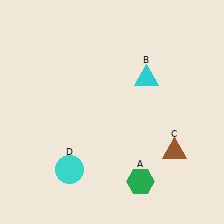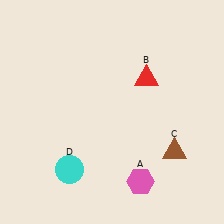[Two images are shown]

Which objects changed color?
A changed from green to pink. B changed from cyan to red.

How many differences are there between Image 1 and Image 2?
There are 2 differences between the two images.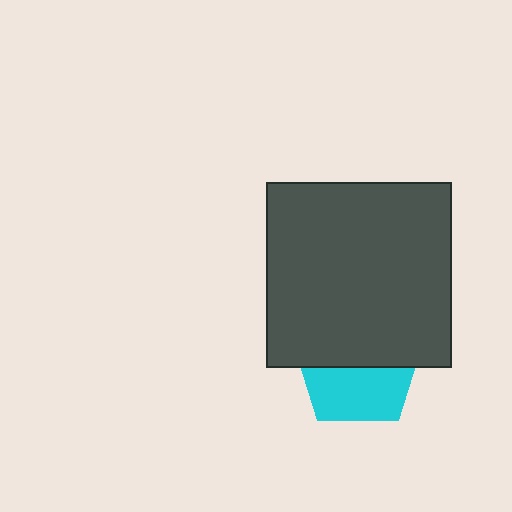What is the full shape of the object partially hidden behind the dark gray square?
The partially hidden object is a cyan pentagon.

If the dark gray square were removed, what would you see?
You would see the complete cyan pentagon.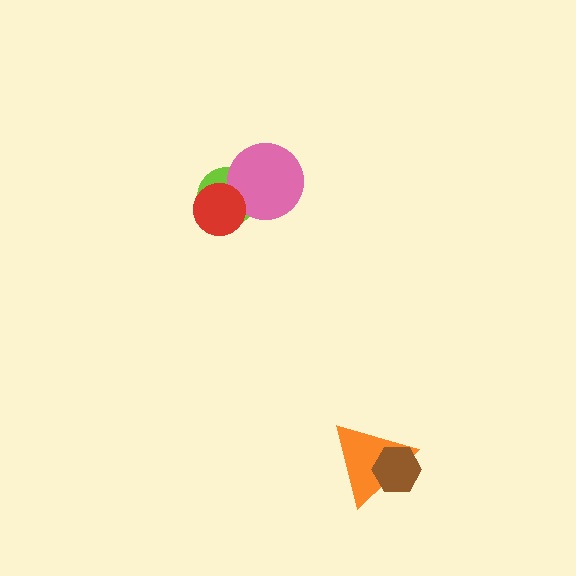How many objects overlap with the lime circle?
2 objects overlap with the lime circle.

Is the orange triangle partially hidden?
Yes, it is partially covered by another shape.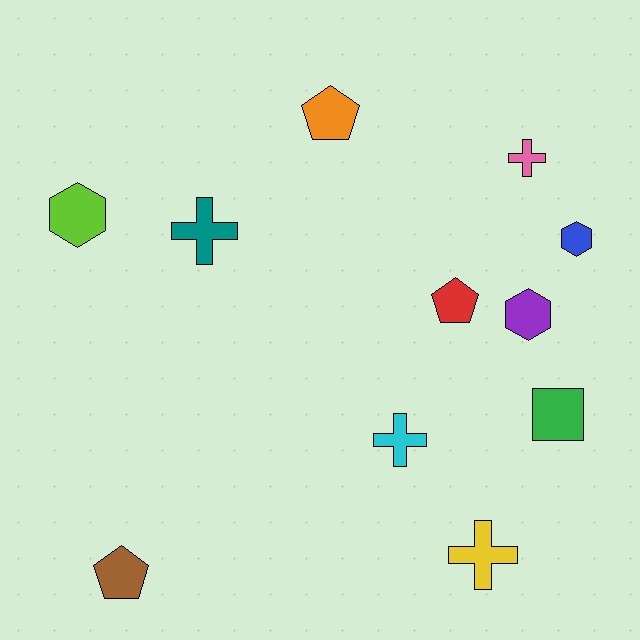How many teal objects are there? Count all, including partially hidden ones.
There is 1 teal object.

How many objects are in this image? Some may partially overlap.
There are 11 objects.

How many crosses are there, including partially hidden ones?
There are 4 crosses.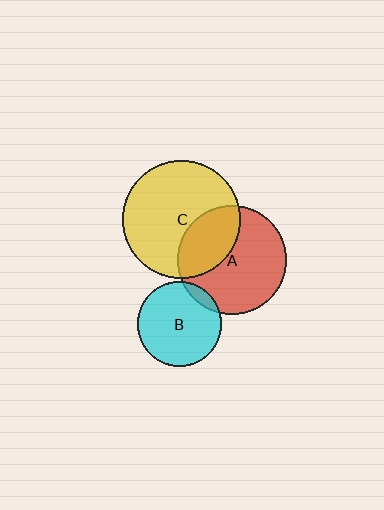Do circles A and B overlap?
Yes.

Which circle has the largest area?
Circle C (yellow).